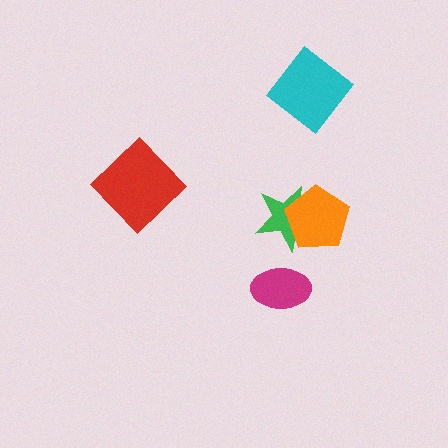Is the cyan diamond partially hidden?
No, no other shape covers it.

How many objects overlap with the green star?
1 object overlaps with the green star.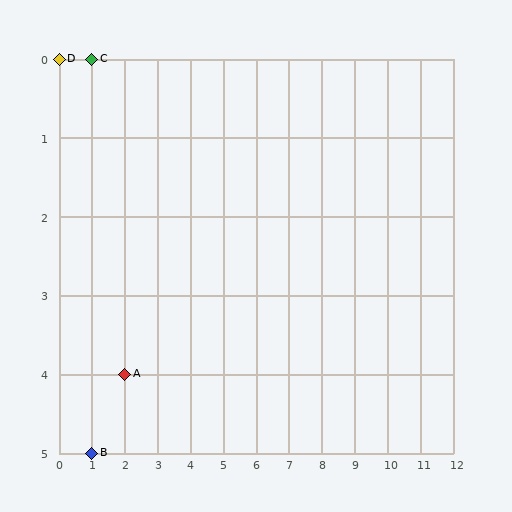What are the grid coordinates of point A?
Point A is at grid coordinates (2, 4).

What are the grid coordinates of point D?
Point D is at grid coordinates (0, 0).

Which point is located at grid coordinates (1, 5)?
Point B is at (1, 5).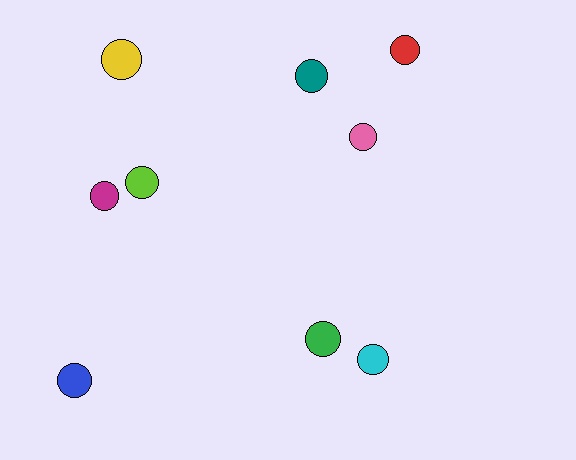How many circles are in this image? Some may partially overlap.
There are 9 circles.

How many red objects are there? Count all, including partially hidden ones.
There is 1 red object.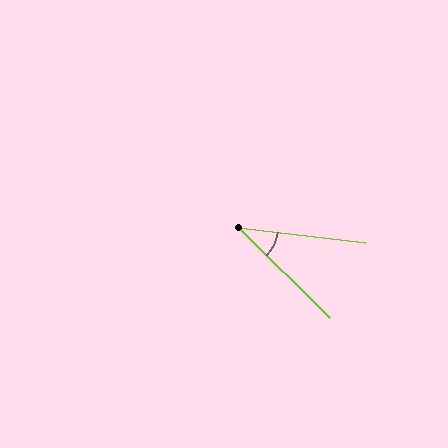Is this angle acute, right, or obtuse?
It is acute.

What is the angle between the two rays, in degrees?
Approximately 38 degrees.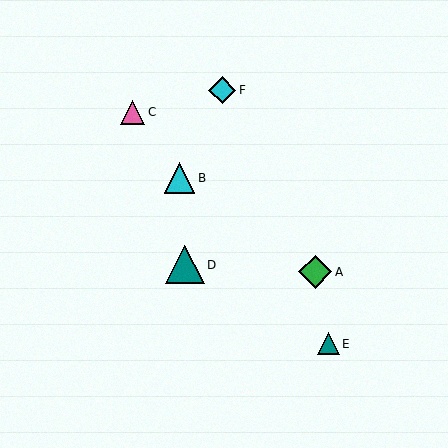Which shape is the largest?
The teal triangle (labeled D) is the largest.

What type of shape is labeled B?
Shape B is a cyan triangle.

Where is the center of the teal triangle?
The center of the teal triangle is at (185, 265).